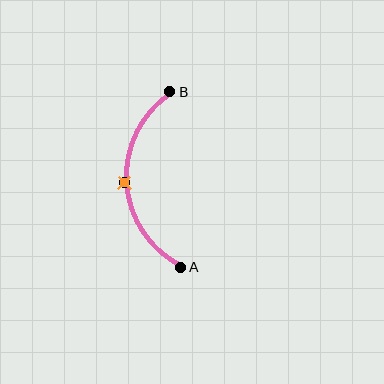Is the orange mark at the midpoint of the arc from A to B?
Yes. The orange mark lies on the arc at equal arc-length from both A and B — it is the arc midpoint.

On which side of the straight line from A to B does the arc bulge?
The arc bulges to the left of the straight line connecting A and B.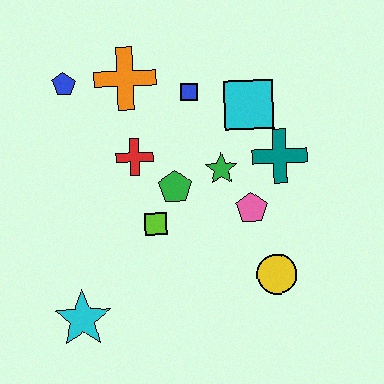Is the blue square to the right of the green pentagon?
Yes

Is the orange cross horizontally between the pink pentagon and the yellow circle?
No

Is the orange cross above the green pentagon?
Yes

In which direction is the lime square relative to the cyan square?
The lime square is below the cyan square.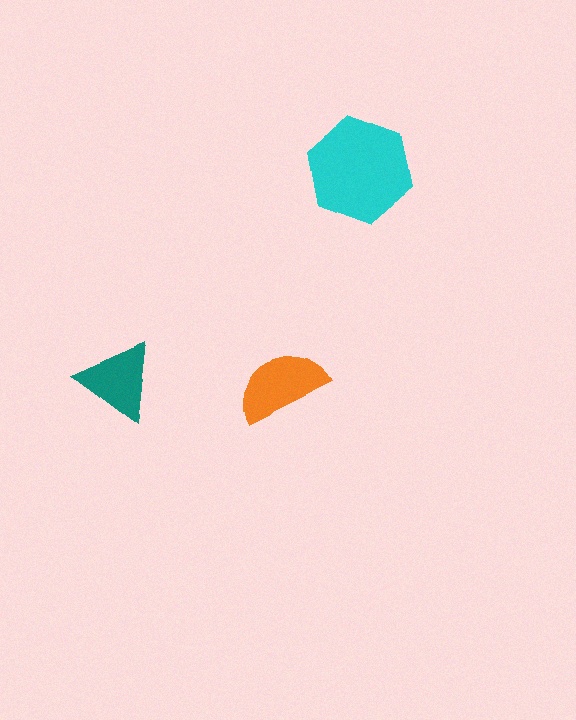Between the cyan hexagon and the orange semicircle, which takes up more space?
The cyan hexagon.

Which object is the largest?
The cyan hexagon.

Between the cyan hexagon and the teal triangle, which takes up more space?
The cyan hexagon.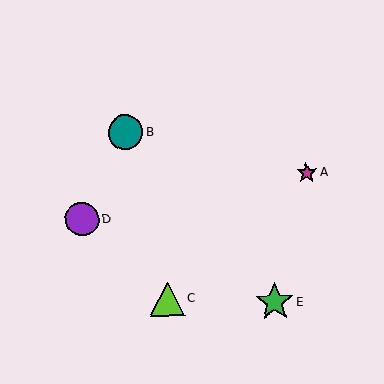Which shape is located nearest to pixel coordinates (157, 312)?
The lime triangle (labeled C) at (167, 299) is nearest to that location.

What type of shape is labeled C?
Shape C is a lime triangle.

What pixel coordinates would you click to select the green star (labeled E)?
Click at (275, 302) to select the green star E.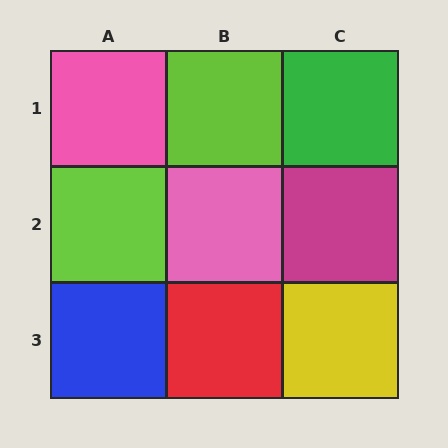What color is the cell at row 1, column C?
Green.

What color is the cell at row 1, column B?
Lime.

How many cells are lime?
2 cells are lime.